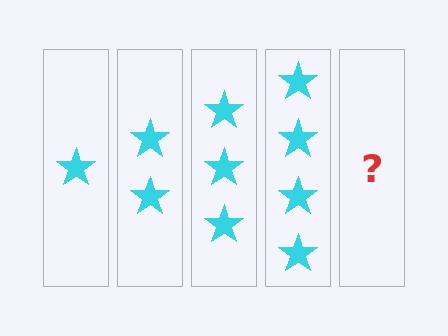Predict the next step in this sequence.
The next step is 5 stars.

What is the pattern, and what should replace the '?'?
The pattern is that each step adds one more star. The '?' should be 5 stars.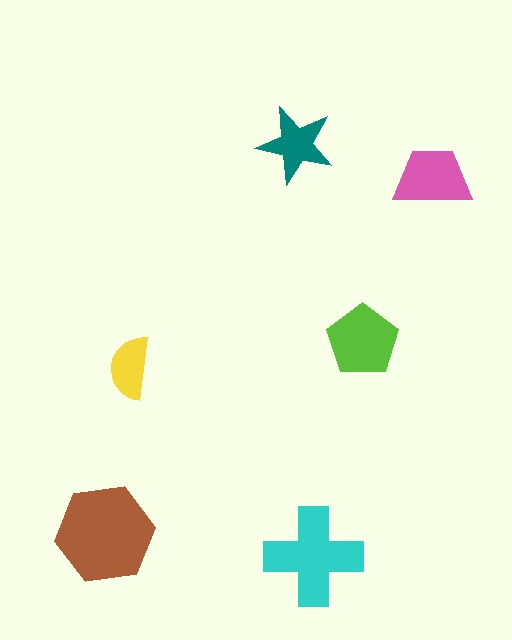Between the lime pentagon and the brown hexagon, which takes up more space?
The brown hexagon.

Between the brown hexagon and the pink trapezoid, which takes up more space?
The brown hexagon.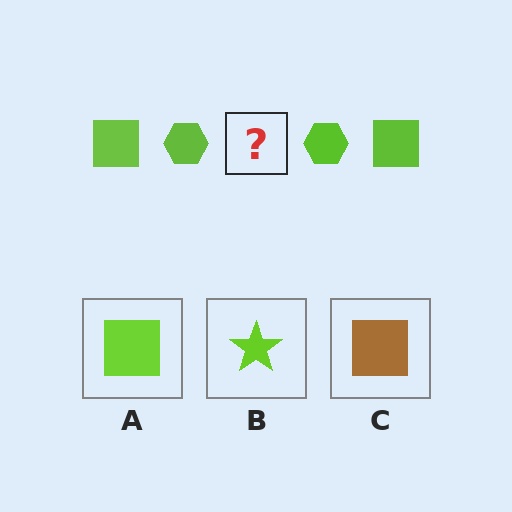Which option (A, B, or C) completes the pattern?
A.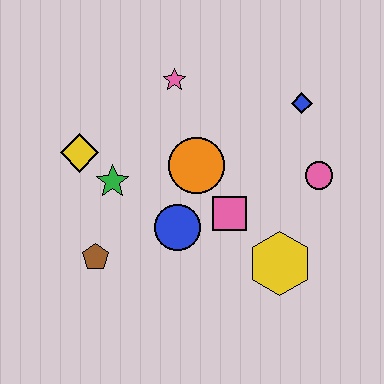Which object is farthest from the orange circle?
The brown pentagon is farthest from the orange circle.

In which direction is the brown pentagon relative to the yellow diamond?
The brown pentagon is below the yellow diamond.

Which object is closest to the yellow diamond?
The green star is closest to the yellow diamond.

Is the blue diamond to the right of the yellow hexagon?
Yes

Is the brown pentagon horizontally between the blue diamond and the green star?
No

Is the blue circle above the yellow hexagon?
Yes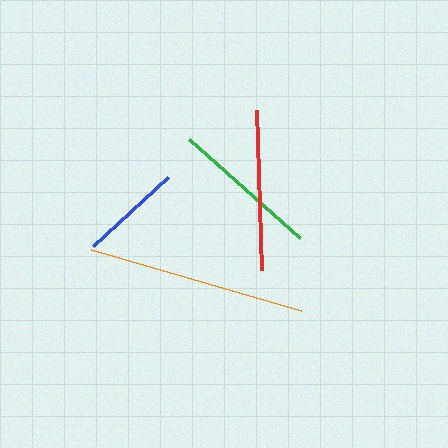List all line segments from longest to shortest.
From longest to shortest: orange, red, green, blue.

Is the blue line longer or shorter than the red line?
The red line is longer than the blue line.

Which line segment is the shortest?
The blue line is the shortest at approximately 102 pixels.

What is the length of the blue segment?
The blue segment is approximately 102 pixels long.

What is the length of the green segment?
The green segment is approximately 149 pixels long.